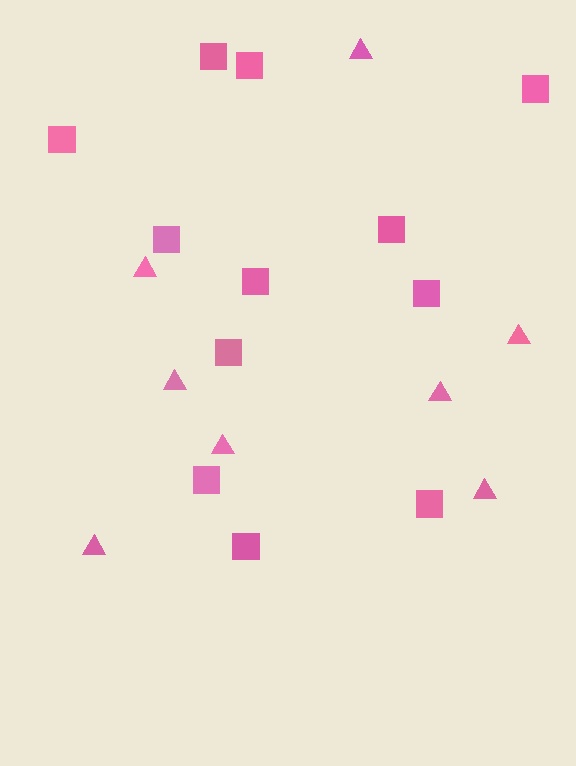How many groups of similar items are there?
There are 2 groups: one group of triangles (8) and one group of squares (12).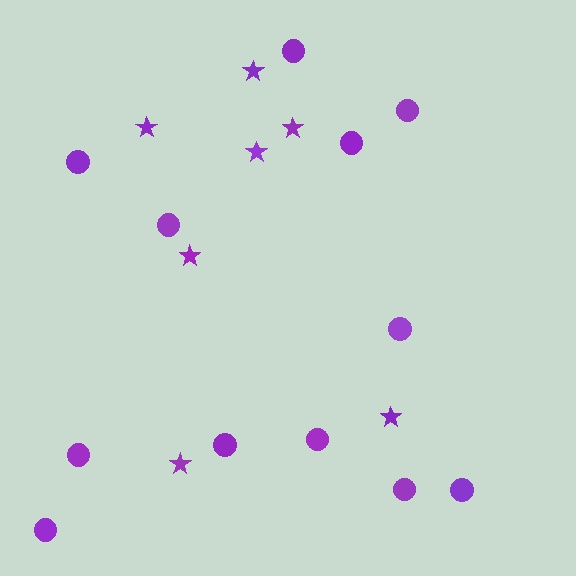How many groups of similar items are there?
There are 2 groups: one group of circles (12) and one group of stars (7).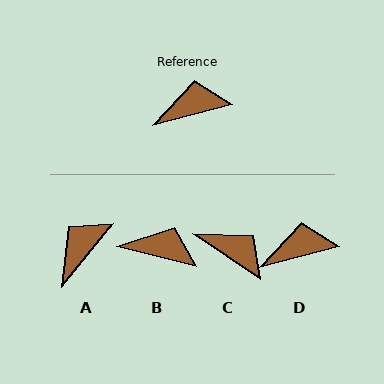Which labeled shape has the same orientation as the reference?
D.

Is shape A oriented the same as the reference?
No, it is off by about 36 degrees.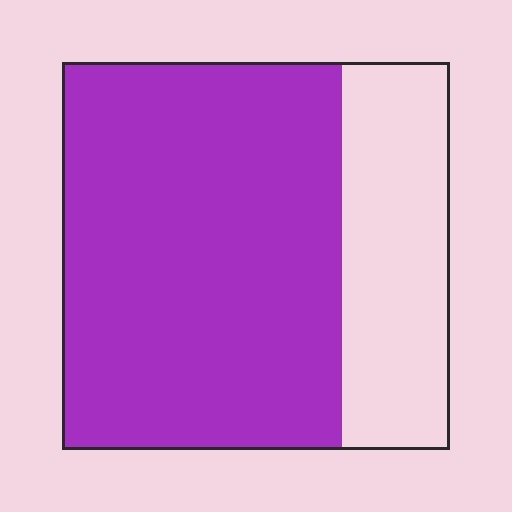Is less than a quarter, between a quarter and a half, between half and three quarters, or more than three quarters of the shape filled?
Between half and three quarters.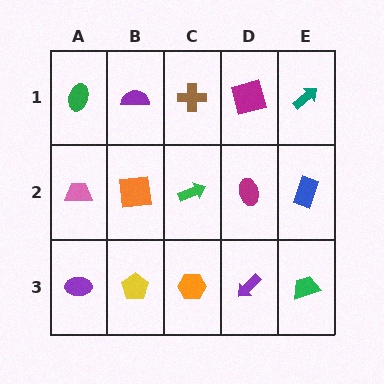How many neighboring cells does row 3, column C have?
3.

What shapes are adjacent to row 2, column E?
A teal arrow (row 1, column E), a green trapezoid (row 3, column E), a magenta ellipse (row 2, column D).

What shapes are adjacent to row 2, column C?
A brown cross (row 1, column C), an orange hexagon (row 3, column C), an orange square (row 2, column B), a magenta ellipse (row 2, column D).